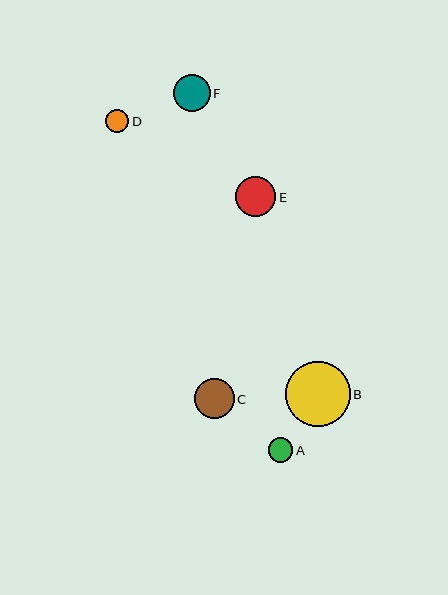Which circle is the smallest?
Circle D is the smallest with a size of approximately 23 pixels.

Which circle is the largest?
Circle B is the largest with a size of approximately 65 pixels.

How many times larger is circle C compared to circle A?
Circle C is approximately 1.6 times the size of circle A.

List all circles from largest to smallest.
From largest to smallest: B, E, C, F, A, D.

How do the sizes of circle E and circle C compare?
Circle E and circle C are approximately the same size.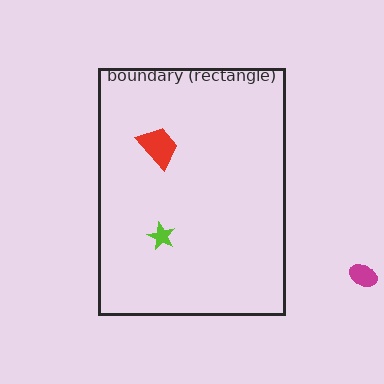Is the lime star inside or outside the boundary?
Inside.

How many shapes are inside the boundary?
2 inside, 1 outside.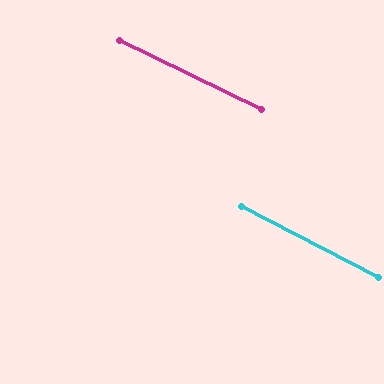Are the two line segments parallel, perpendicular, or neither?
Parallel — their directions differ by only 1.5°.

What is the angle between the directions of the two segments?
Approximately 2 degrees.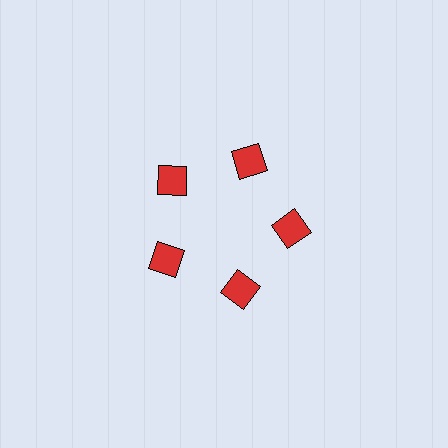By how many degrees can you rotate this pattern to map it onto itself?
The pattern maps onto itself every 72 degrees of rotation.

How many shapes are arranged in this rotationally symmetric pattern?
There are 10 shapes, arranged in 5 groups of 2.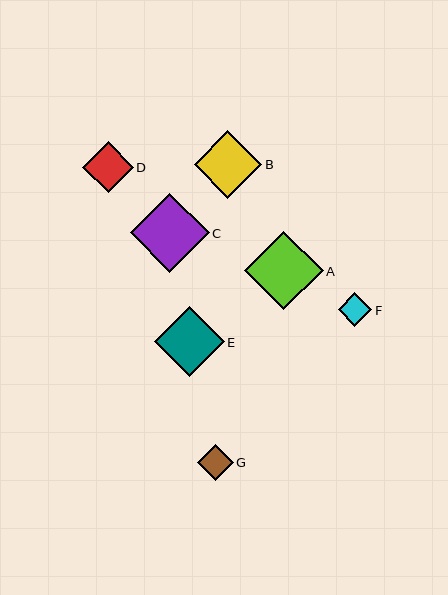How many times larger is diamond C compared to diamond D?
Diamond C is approximately 1.6 times the size of diamond D.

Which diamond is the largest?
Diamond C is the largest with a size of approximately 79 pixels.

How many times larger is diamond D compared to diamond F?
Diamond D is approximately 1.5 times the size of diamond F.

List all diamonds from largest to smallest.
From largest to smallest: C, A, E, B, D, G, F.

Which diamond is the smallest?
Diamond F is the smallest with a size of approximately 34 pixels.